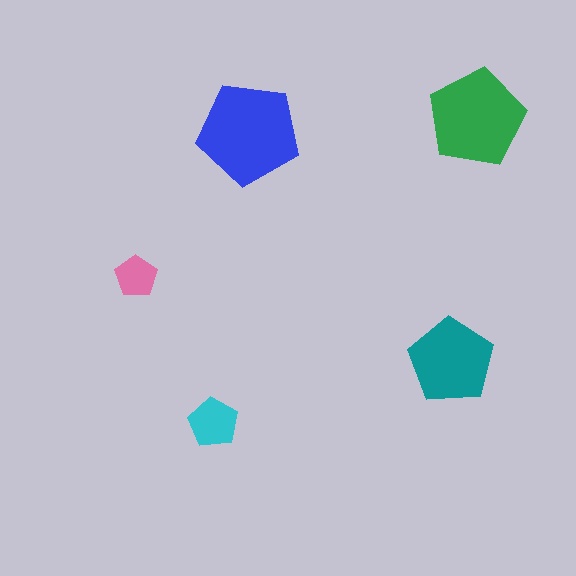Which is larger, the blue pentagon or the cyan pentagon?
The blue one.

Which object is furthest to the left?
The pink pentagon is leftmost.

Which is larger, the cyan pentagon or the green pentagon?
The green one.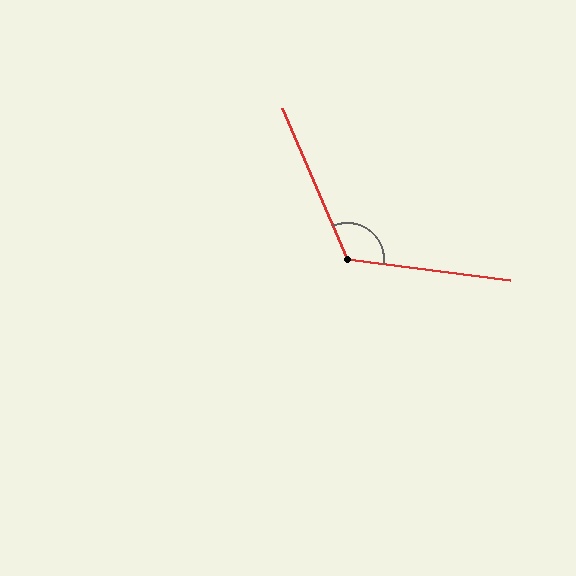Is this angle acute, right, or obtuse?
It is obtuse.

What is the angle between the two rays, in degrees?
Approximately 121 degrees.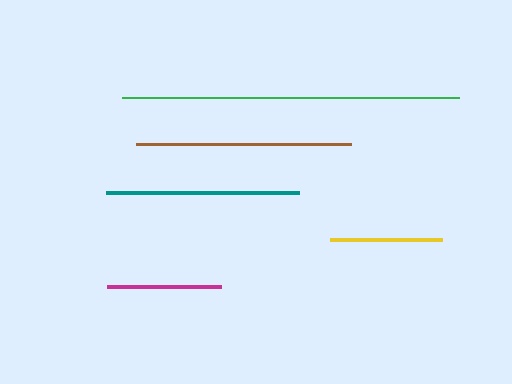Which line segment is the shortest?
The yellow line is the shortest at approximately 112 pixels.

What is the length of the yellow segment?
The yellow segment is approximately 112 pixels long.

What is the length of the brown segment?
The brown segment is approximately 214 pixels long.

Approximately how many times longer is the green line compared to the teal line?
The green line is approximately 1.7 times the length of the teal line.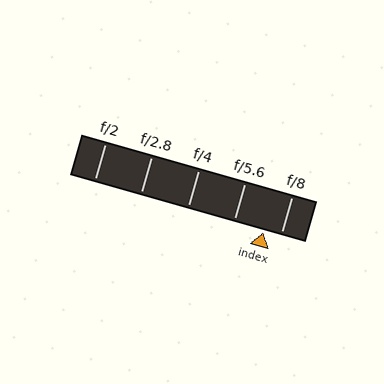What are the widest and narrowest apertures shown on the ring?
The widest aperture shown is f/2 and the narrowest is f/8.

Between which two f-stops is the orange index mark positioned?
The index mark is between f/5.6 and f/8.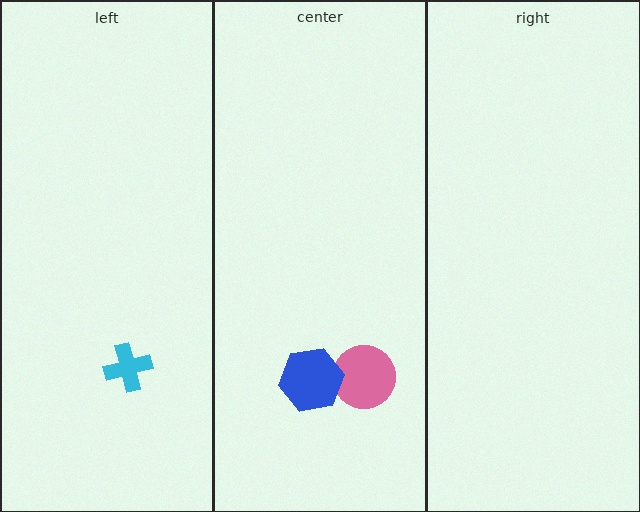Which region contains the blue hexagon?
The center region.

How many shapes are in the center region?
2.